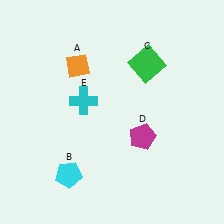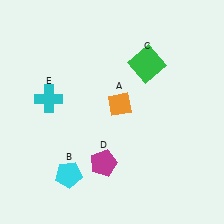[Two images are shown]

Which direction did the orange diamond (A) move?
The orange diamond (A) moved right.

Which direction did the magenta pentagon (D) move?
The magenta pentagon (D) moved left.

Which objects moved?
The objects that moved are: the orange diamond (A), the magenta pentagon (D), the cyan cross (E).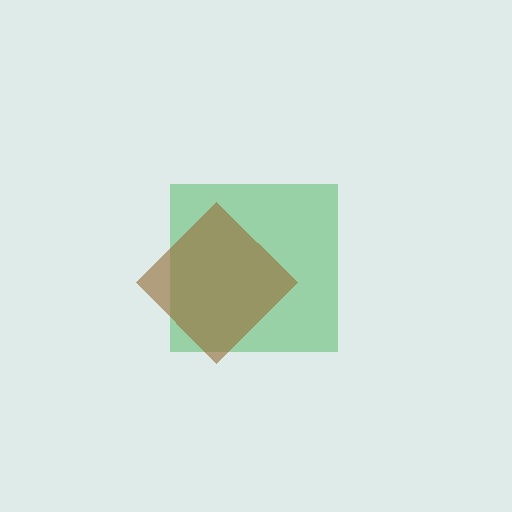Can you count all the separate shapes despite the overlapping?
Yes, there are 2 separate shapes.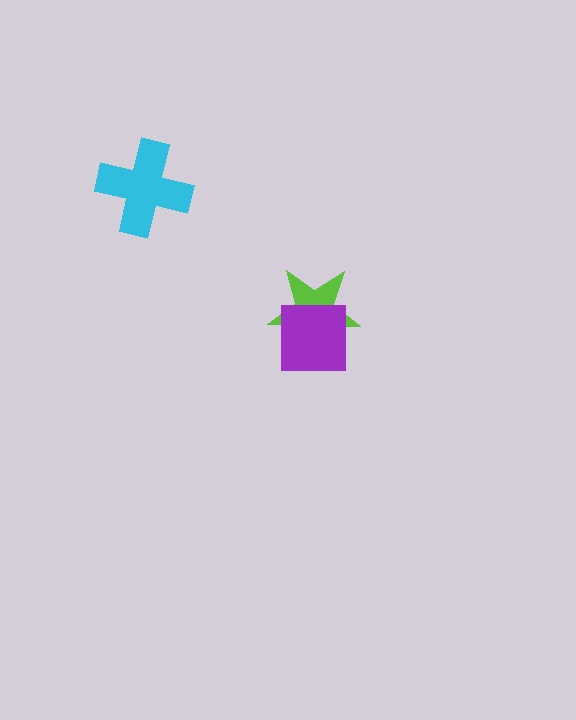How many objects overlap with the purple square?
1 object overlaps with the purple square.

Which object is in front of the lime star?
The purple square is in front of the lime star.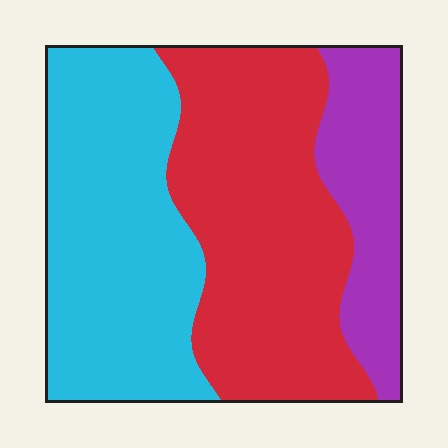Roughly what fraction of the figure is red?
Red covers 43% of the figure.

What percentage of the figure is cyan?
Cyan covers about 40% of the figure.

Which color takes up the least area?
Purple, at roughly 20%.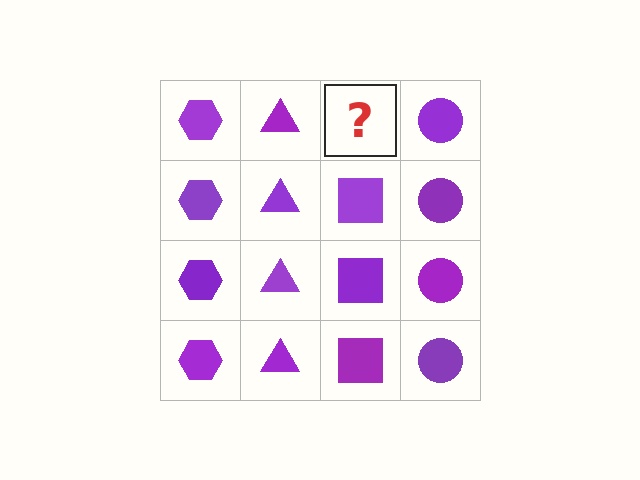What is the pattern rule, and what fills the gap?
The rule is that each column has a consistent shape. The gap should be filled with a purple square.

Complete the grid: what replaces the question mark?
The question mark should be replaced with a purple square.